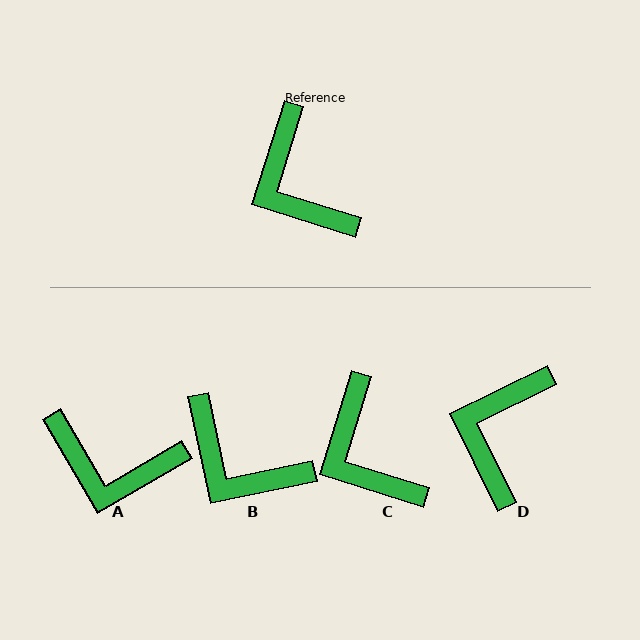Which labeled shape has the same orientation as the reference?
C.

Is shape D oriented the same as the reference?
No, it is off by about 46 degrees.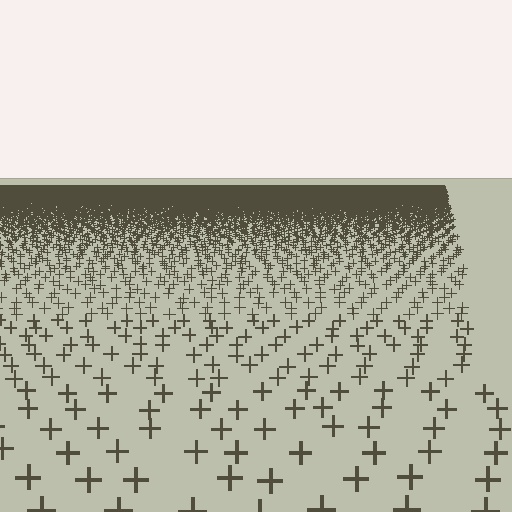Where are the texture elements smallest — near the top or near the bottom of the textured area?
Near the top.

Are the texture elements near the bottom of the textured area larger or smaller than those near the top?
Larger. Near the bottom, elements are closer to the viewer and appear at a bigger on-screen size.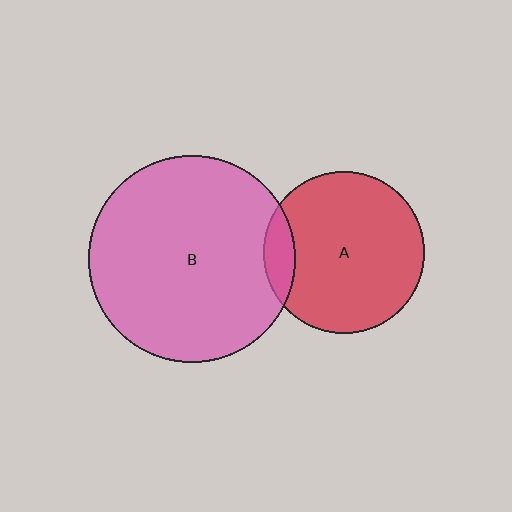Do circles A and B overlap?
Yes.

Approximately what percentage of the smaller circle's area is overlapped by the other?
Approximately 10%.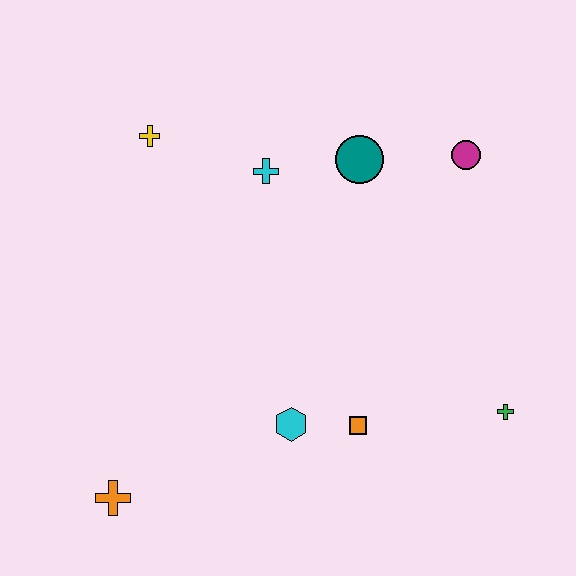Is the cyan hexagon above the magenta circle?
No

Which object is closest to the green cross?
The orange square is closest to the green cross.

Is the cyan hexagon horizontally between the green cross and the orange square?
No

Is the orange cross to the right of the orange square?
No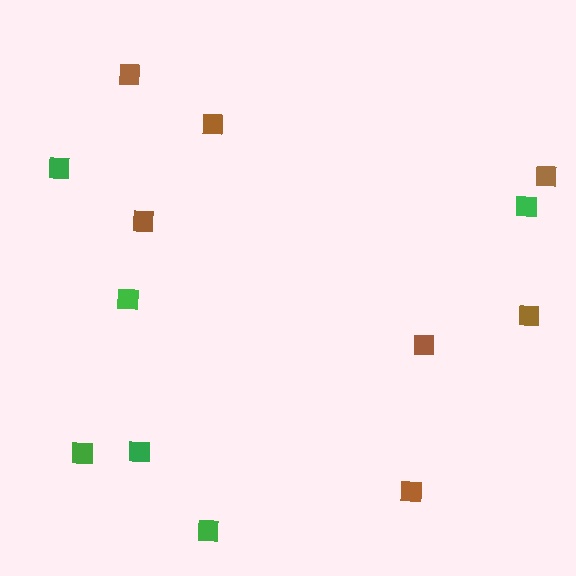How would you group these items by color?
There are 2 groups: one group of green squares (6) and one group of brown squares (7).